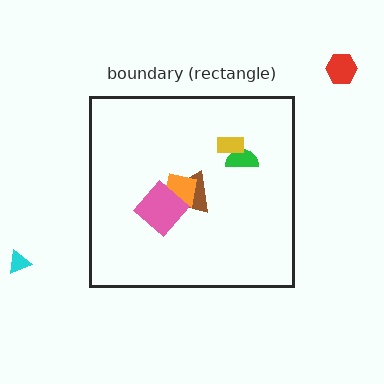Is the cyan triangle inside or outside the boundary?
Outside.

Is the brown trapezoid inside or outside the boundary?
Inside.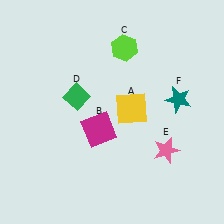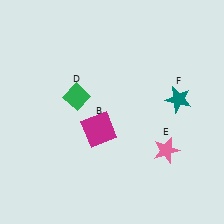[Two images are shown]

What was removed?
The lime hexagon (C), the yellow square (A) were removed in Image 2.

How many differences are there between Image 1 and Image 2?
There are 2 differences between the two images.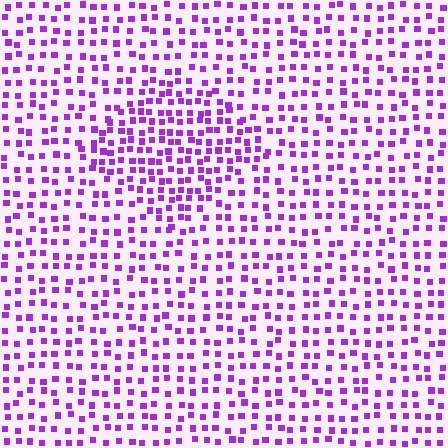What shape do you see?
I see a diamond.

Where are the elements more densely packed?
The elements are more densely packed inside the diamond boundary.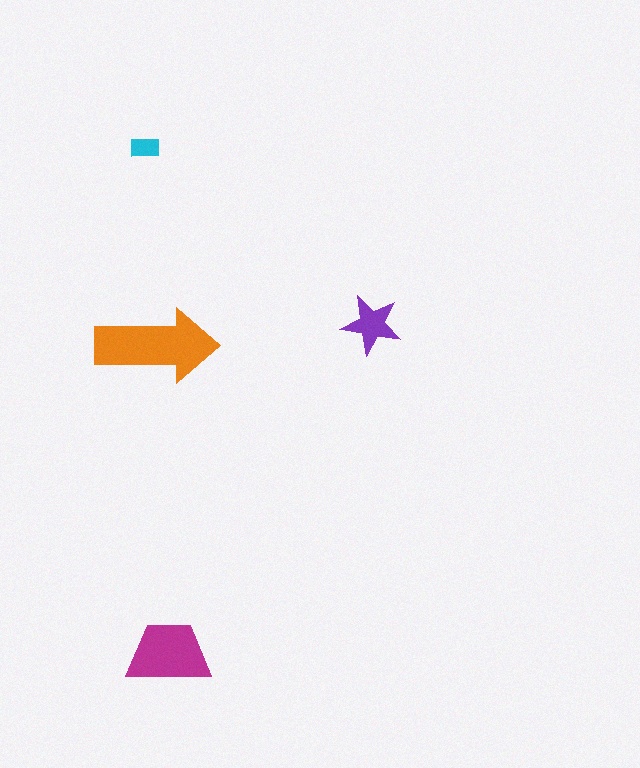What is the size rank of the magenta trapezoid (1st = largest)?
2nd.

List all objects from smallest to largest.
The cyan rectangle, the purple star, the magenta trapezoid, the orange arrow.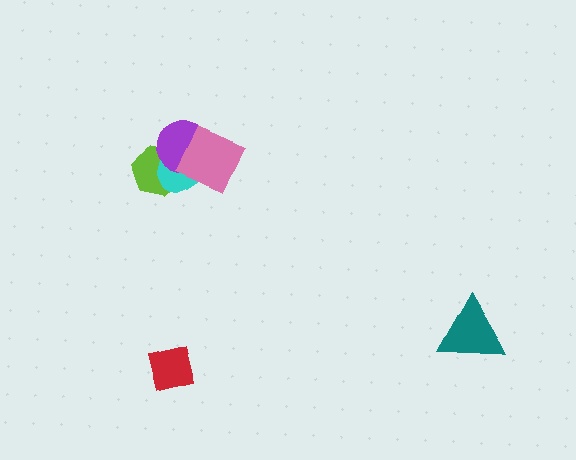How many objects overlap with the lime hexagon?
3 objects overlap with the lime hexagon.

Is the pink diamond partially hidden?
No, no other shape covers it.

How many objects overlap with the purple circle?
3 objects overlap with the purple circle.